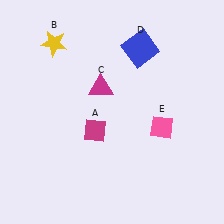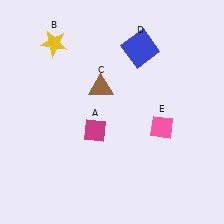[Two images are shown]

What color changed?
The triangle (C) changed from magenta in Image 1 to brown in Image 2.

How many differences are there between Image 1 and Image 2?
There is 1 difference between the two images.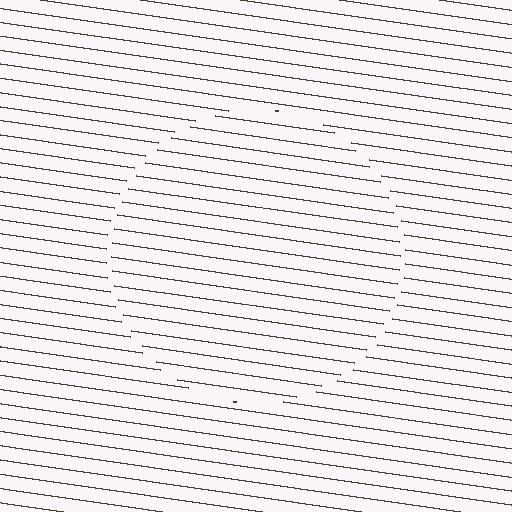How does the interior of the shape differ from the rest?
The interior of the shape contains the same grating, shifted by half a period — the contour is defined by the phase discontinuity where line-ends from the inner and outer gratings abut.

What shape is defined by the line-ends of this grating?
An illusory circle. The interior of the shape contains the same grating, shifted by half a period — the contour is defined by the phase discontinuity where line-ends from the inner and outer gratings abut.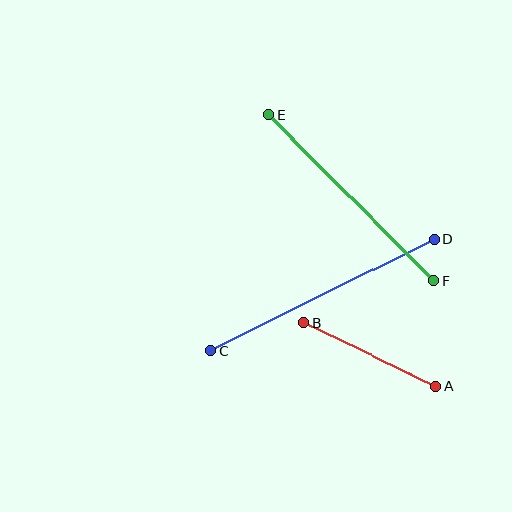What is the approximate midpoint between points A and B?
The midpoint is at approximately (370, 355) pixels.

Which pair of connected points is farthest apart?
Points C and D are farthest apart.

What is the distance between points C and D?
The distance is approximately 251 pixels.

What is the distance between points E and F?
The distance is approximately 234 pixels.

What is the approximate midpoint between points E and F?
The midpoint is at approximately (351, 198) pixels.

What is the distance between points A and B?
The distance is approximately 147 pixels.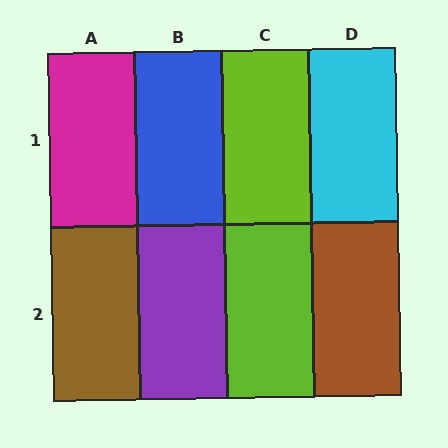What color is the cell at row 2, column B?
Purple.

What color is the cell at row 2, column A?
Brown.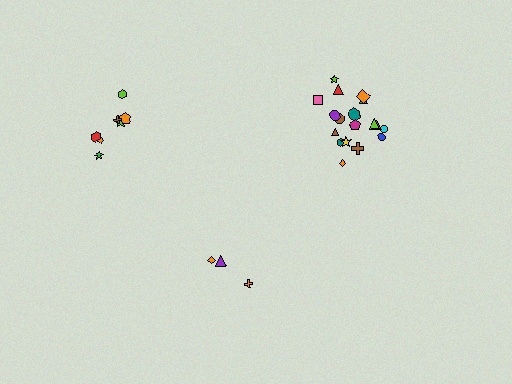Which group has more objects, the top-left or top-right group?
The top-right group.